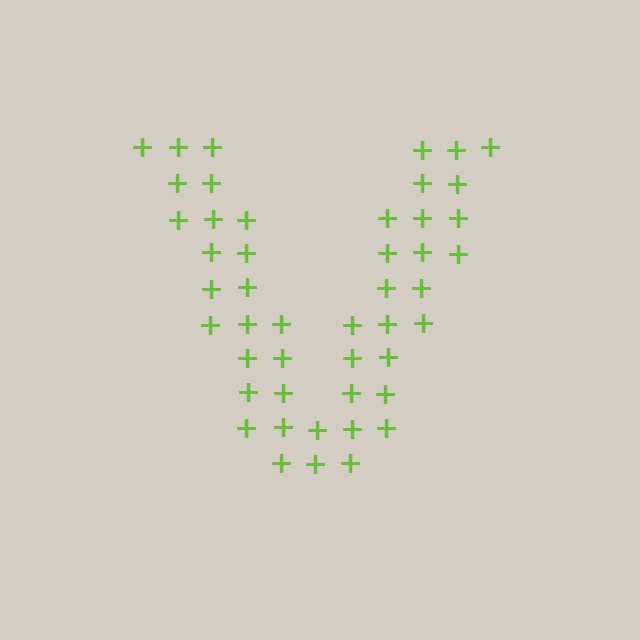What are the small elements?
The small elements are plus signs.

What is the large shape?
The large shape is the letter V.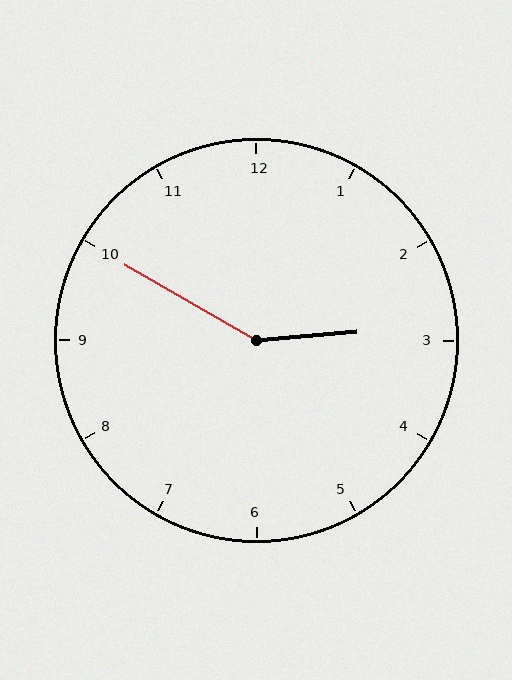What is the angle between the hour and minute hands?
Approximately 145 degrees.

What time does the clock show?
2:50.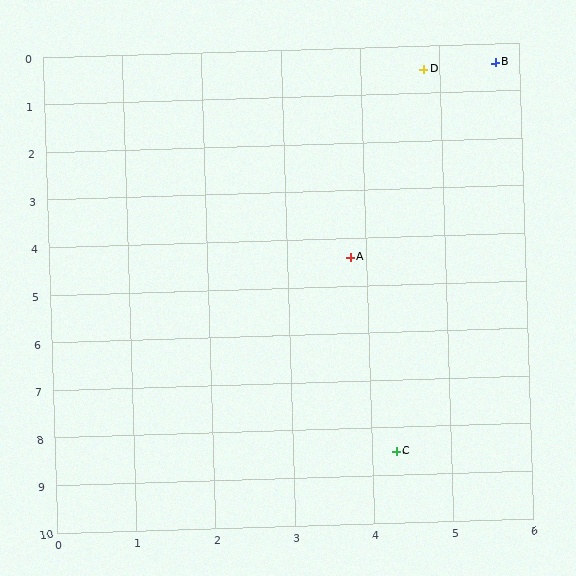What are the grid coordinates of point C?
Point C is at approximately (4.3, 8.5).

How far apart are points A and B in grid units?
Points A and B are about 4.4 grid units apart.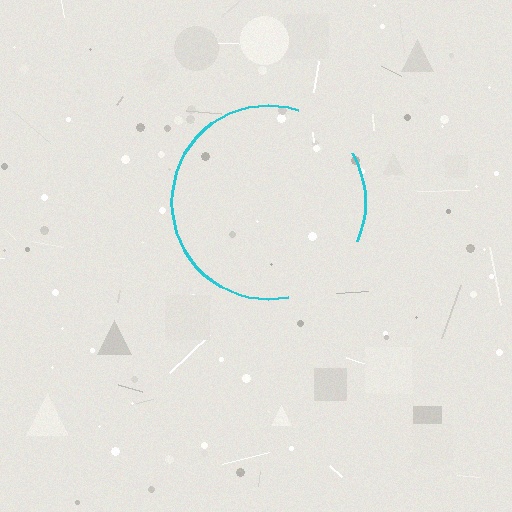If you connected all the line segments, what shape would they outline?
They would outline a circle.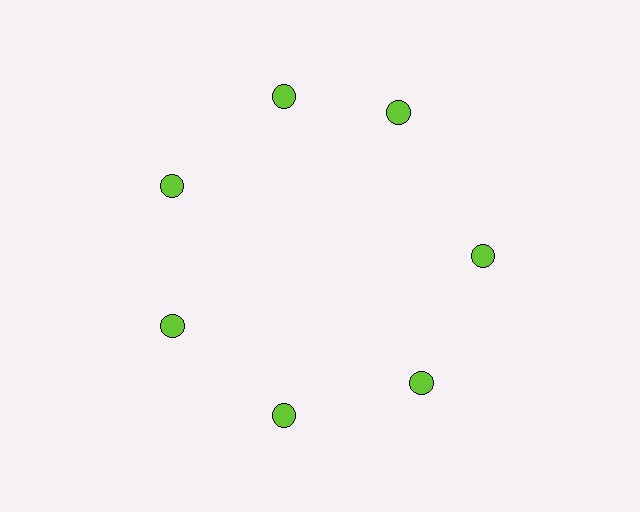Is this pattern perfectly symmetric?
No. The 7 lime circles are arranged in a ring, but one element near the 1 o'clock position is rotated out of alignment along the ring, breaking the 7-fold rotational symmetry.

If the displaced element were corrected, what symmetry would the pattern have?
It would have 7-fold rotational symmetry — the pattern would map onto itself every 51 degrees.